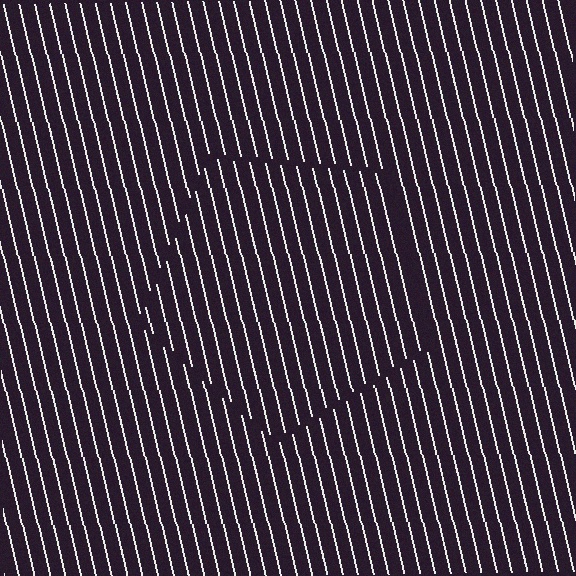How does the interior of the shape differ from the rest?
The interior of the shape contains the same grating, shifted by half a period — the contour is defined by the phase discontinuity where line-ends from the inner and outer gratings abut.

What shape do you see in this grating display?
An illusory pentagon. The interior of the shape contains the same grating, shifted by half a period — the contour is defined by the phase discontinuity where line-ends from the inner and outer gratings abut.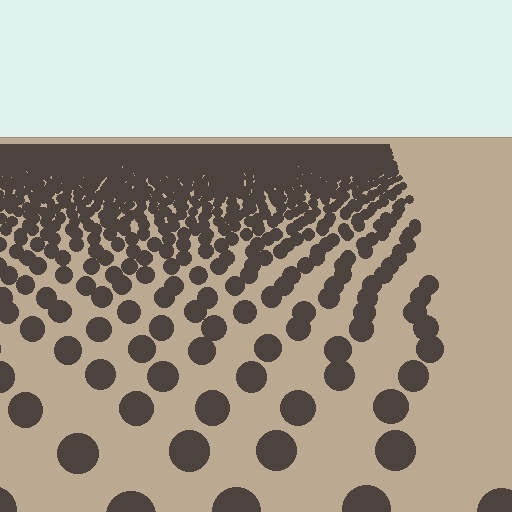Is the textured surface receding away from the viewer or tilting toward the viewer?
The surface is receding away from the viewer. Texture elements get smaller and denser toward the top.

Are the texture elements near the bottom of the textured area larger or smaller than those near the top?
Larger. Near the bottom, elements are closer to the viewer and appear at a bigger on-screen size.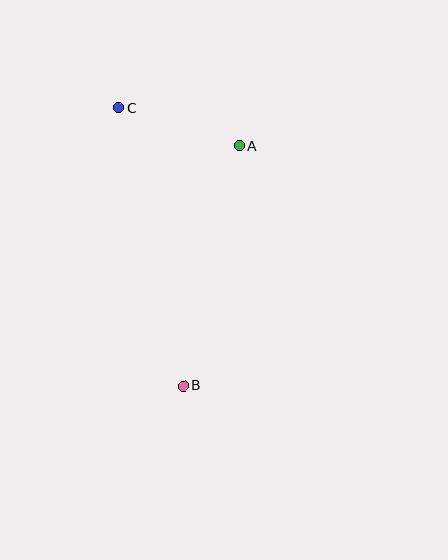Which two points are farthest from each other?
Points B and C are farthest from each other.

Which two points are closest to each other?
Points A and C are closest to each other.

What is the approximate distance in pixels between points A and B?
The distance between A and B is approximately 247 pixels.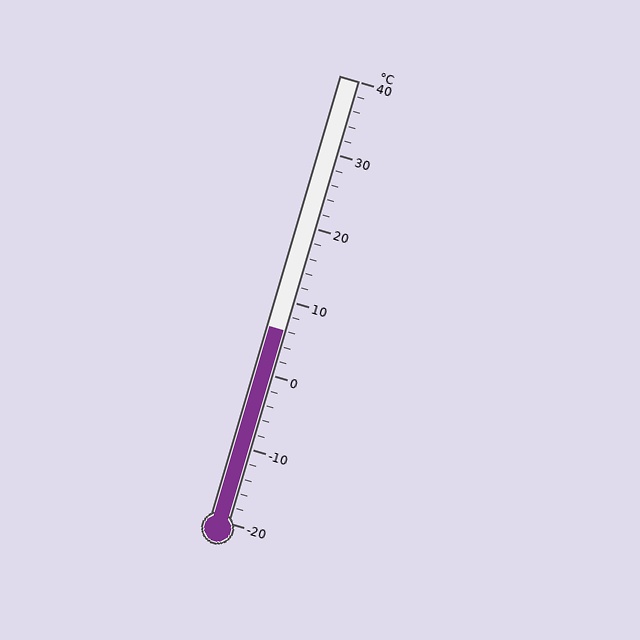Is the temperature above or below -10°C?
The temperature is above -10°C.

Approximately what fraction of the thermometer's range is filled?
The thermometer is filled to approximately 45% of its range.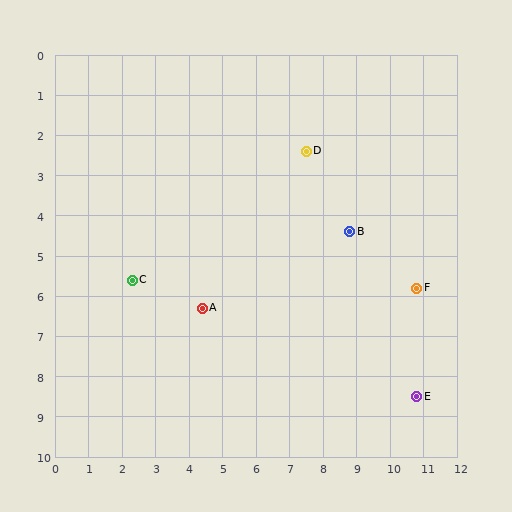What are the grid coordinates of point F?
Point F is at approximately (10.8, 5.8).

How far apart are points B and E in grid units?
Points B and E are about 4.6 grid units apart.